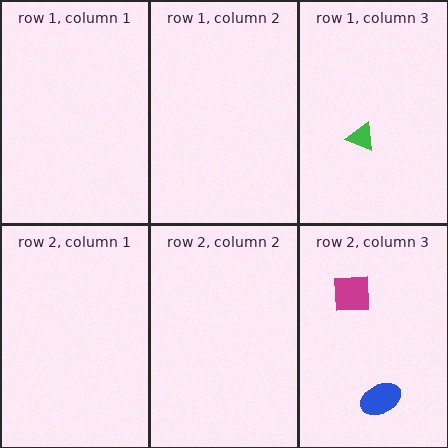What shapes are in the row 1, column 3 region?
The green triangle.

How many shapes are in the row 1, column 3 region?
1.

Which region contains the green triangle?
The row 1, column 3 region.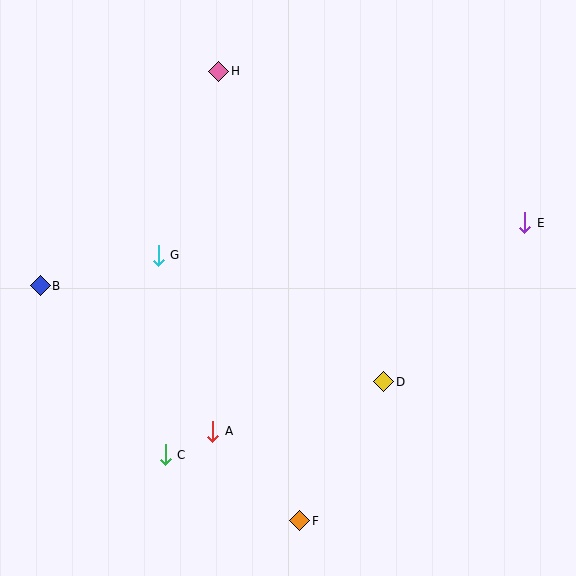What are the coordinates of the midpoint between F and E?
The midpoint between F and E is at (412, 372).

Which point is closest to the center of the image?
Point G at (158, 255) is closest to the center.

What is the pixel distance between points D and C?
The distance between D and C is 230 pixels.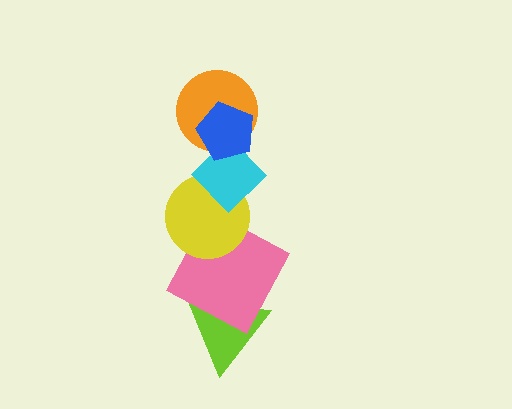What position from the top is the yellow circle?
The yellow circle is 4th from the top.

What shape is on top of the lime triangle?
The pink square is on top of the lime triangle.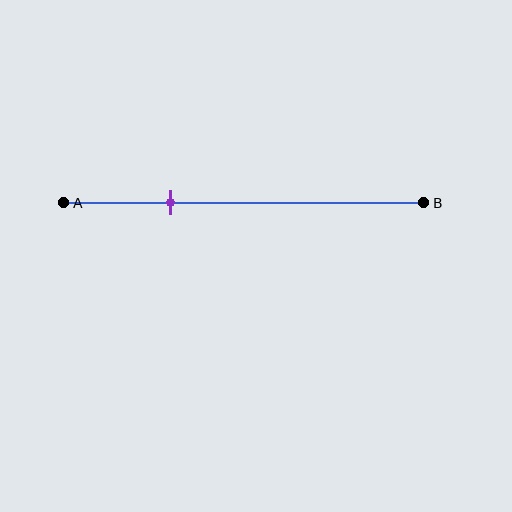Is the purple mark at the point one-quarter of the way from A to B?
No, the mark is at about 30% from A, not at the 25% one-quarter point.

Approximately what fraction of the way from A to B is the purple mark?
The purple mark is approximately 30% of the way from A to B.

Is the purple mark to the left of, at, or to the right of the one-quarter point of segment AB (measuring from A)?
The purple mark is to the right of the one-quarter point of segment AB.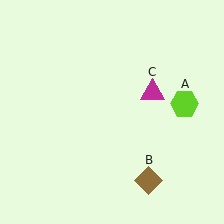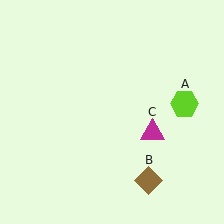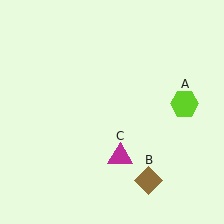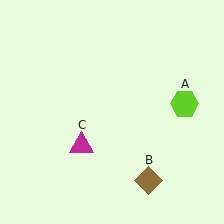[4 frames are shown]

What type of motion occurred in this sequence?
The magenta triangle (object C) rotated clockwise around the center of the scene.